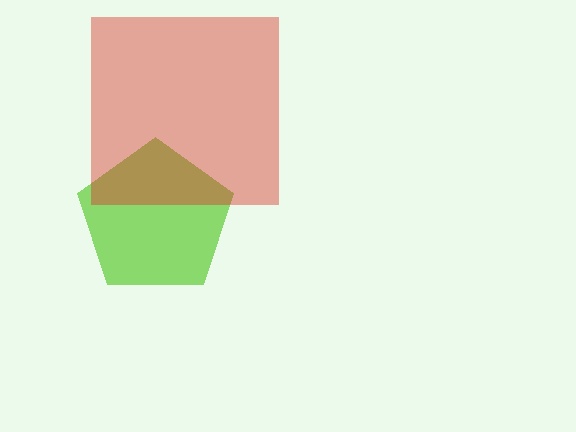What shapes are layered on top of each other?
The layered shapes are: a lime pentagon, a red square.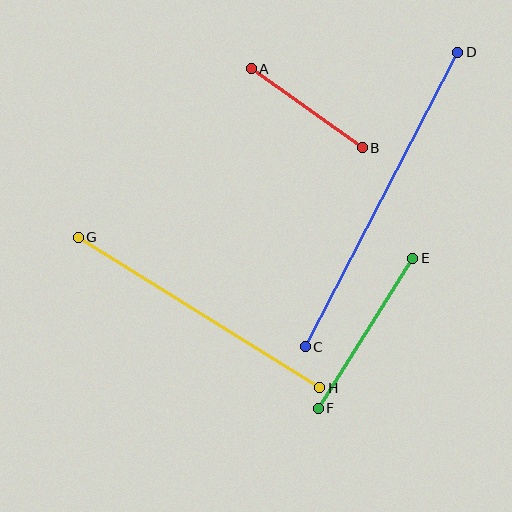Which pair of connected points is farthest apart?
Points C and D are farthest apart.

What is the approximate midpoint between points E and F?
The midpoint is at approximately (366, 333) pixels.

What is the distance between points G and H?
The distance is approximately 284 pixels.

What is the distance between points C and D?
The distance is approximately 332 pixels.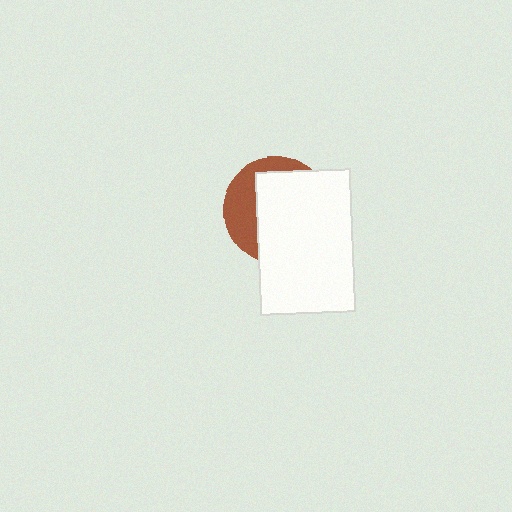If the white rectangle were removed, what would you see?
You would see the complete brown circle.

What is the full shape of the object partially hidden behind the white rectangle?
The partially hidden object is a brown circle.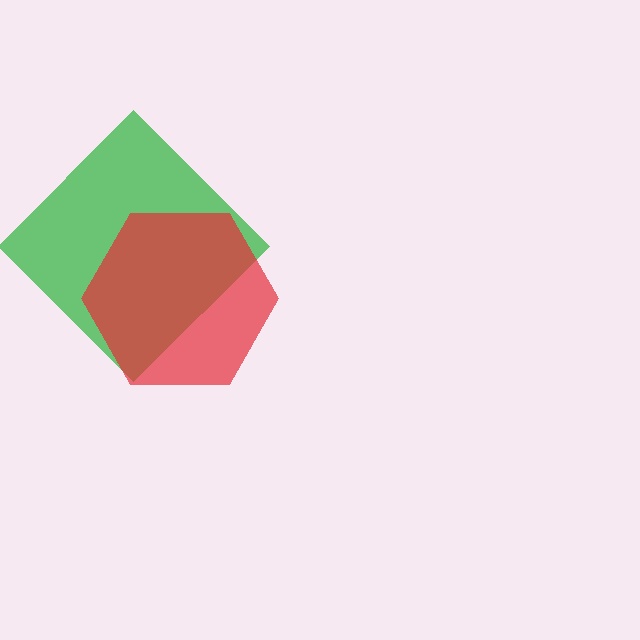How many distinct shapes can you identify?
There are 2 distinct shapes: a green diamond, a red hexagon.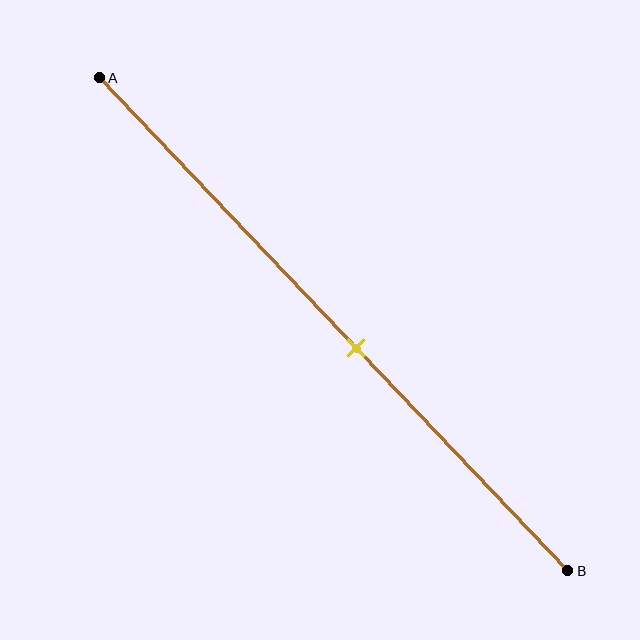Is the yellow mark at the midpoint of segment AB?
No, the mark is at about 55% from A, not at the 50% midpoint.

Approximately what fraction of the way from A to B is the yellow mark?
The yellow mark is approximately 55% of the way from A to B.